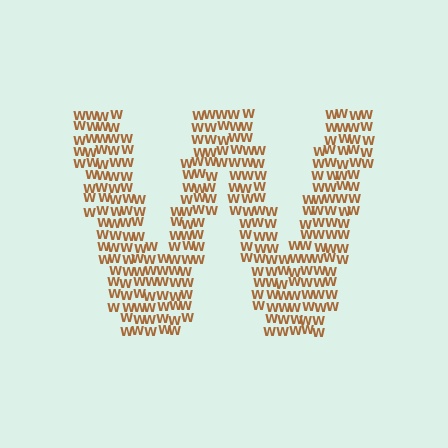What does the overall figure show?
The overall figure shows the letter W.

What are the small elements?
The small elements are letter W's.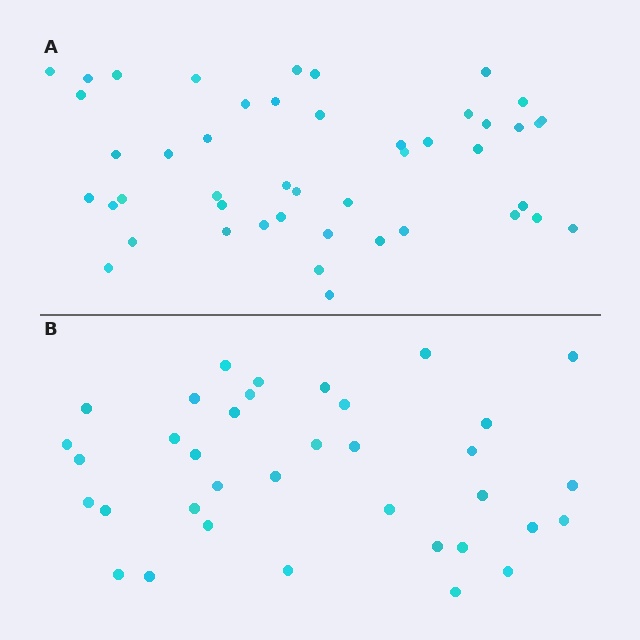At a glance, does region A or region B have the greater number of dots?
Region A (the top region) has more dots.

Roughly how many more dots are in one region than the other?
Region A has roughly 10 or so more dots than region B.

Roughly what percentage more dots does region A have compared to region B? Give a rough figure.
About 30% more.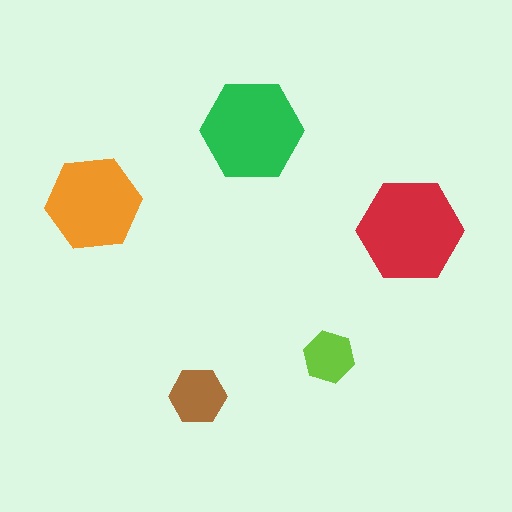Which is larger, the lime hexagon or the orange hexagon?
The orange one.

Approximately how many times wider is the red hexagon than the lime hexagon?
About 2 times wider.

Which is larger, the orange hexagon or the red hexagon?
The red one.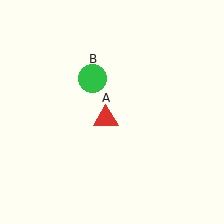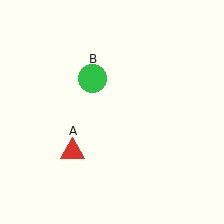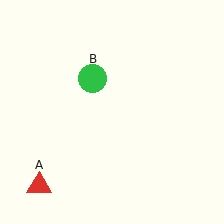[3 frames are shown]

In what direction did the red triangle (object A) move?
The red triangle (object A) moved down and to the left.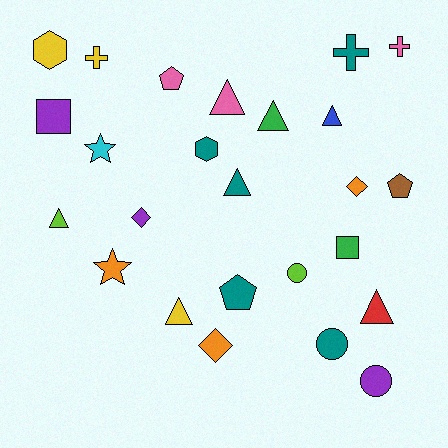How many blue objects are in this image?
There is 1 blue object.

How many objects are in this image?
There are 25 objects.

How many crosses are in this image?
There are 3 crosses.